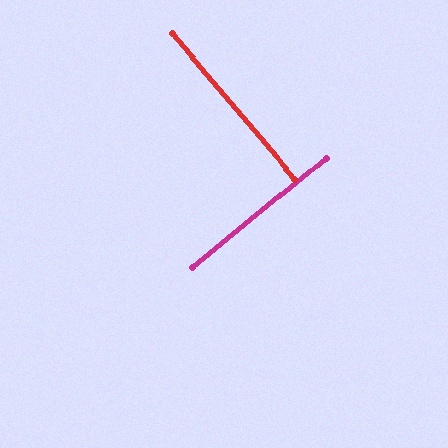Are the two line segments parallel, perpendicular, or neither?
Perpendicular — they meet at approximately 89°.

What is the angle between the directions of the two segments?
Approximately 89 degrees.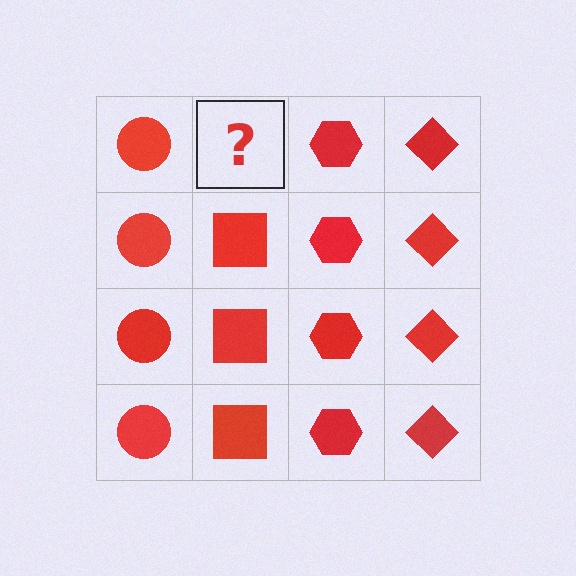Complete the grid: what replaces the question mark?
The question mark should be replaced with a red square.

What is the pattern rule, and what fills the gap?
The rule is that each column has a consistent shape. The gap should be filled with a red square.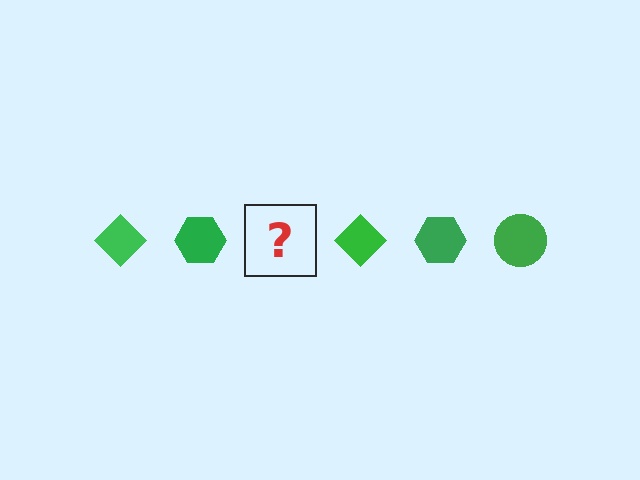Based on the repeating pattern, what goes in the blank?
The blank should be a green circle.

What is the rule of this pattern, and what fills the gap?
The rule is that the pattern cycles through diamond, hexagon, circle shapes in green. The gap should be filled with a green circle.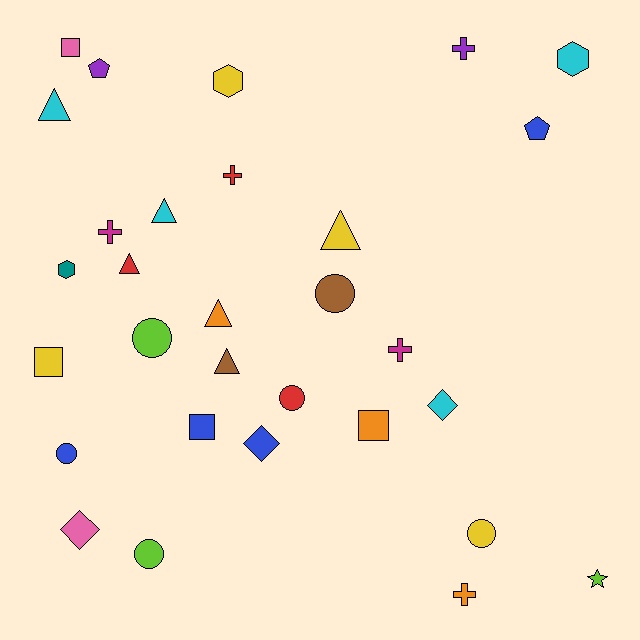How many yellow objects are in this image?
There are 4 yellow objects.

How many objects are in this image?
There are 30 objects.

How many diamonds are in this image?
There are 3 diamonds.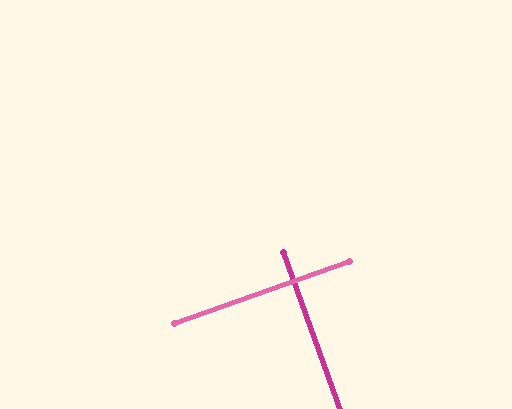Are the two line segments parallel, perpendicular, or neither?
Perpendicular — they meet at approximately 89°.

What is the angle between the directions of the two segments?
Approximately 89 degrees.